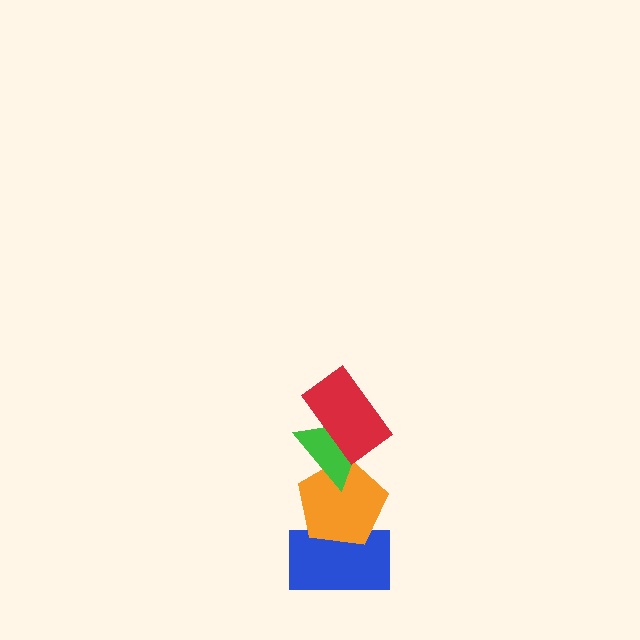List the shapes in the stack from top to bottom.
From top to bottom: the red rectangle, the green triangle, the orange pentagon, the blue rectangle.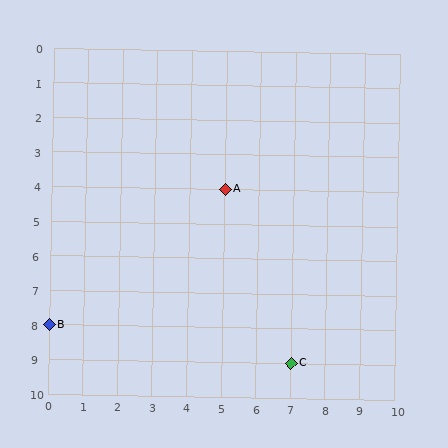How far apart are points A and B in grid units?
Points A and B are 5 columns and 4 rows apart (about 6.4 grid units diagonally).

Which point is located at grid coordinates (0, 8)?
Point B is at (0, 8).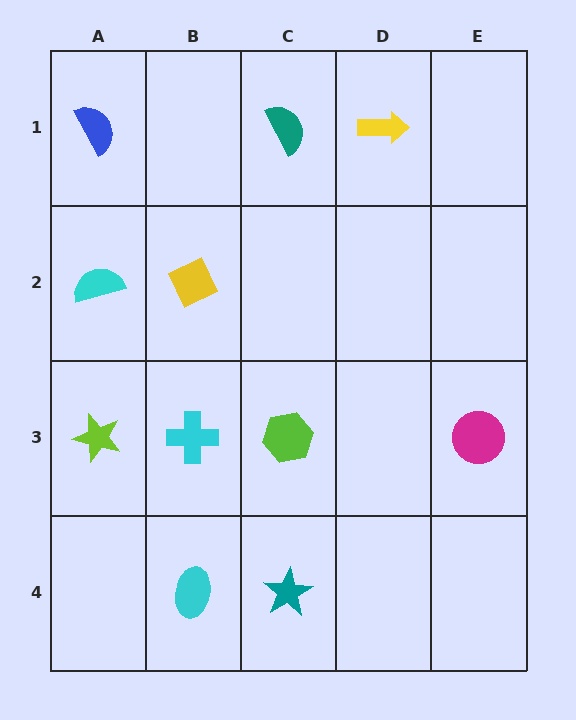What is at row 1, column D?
A yellow arrow.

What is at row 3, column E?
A magenta circle.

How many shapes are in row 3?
4 shapes.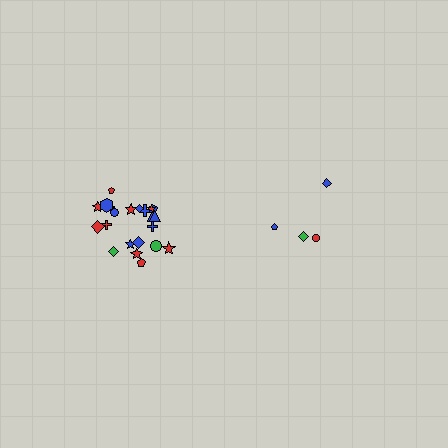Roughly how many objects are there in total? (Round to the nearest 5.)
Roughly 25 objects in total.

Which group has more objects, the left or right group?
The left group.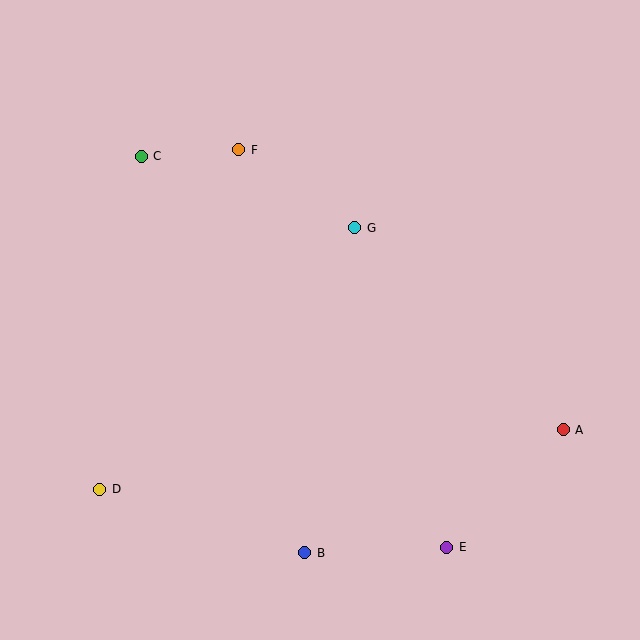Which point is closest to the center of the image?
Point G at (355, 228) is closest to the center.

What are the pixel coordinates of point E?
Point E is at (447, 547).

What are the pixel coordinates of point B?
Point B is at (305, 553).